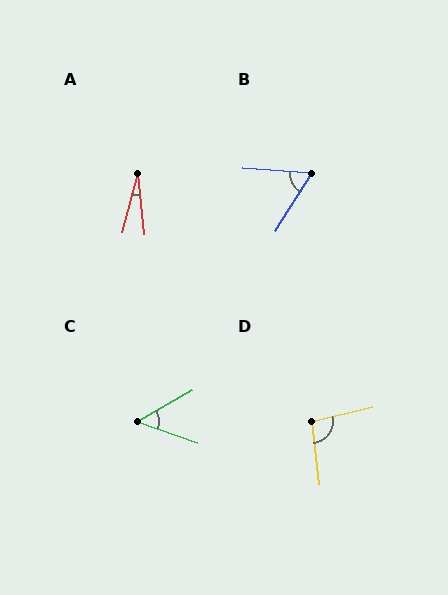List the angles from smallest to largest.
A (21°), C (49°), B (62°), D (97°).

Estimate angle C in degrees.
Approximately 49 degrees.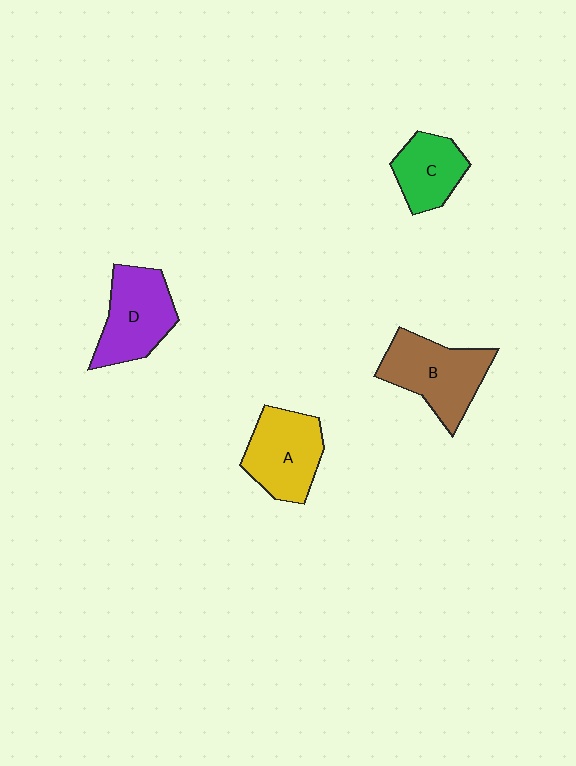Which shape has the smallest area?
Shape C (green).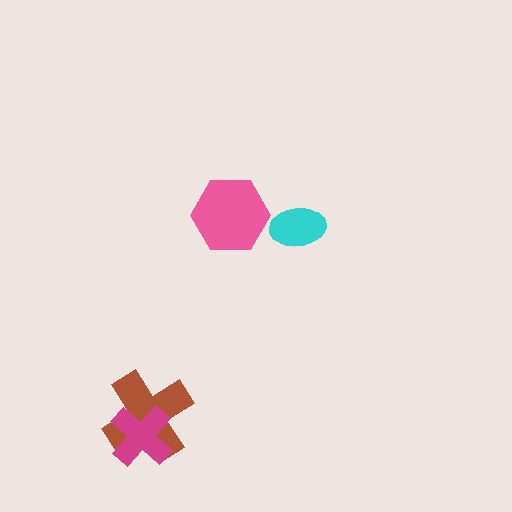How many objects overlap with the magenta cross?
1 object overlaps with the magenta cross.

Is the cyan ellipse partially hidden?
No, no other shape covers it.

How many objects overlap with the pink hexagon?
0 objects overlap with the pink hexagon.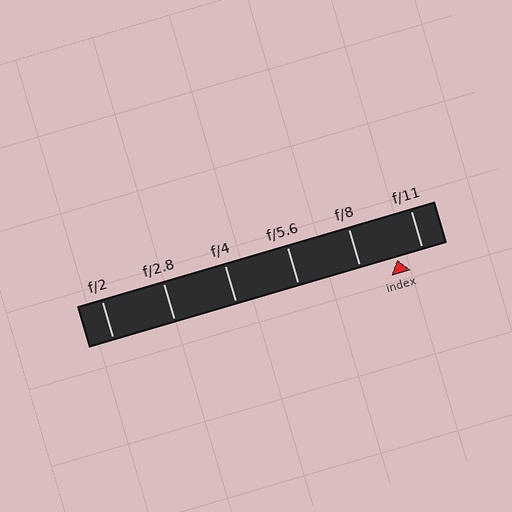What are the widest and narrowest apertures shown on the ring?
The widest aperture shown is f/2 and the narrowest is f/11.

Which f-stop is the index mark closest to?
The index mark is closest to f/11.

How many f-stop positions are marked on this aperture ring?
There are 6 f-stop positions marked.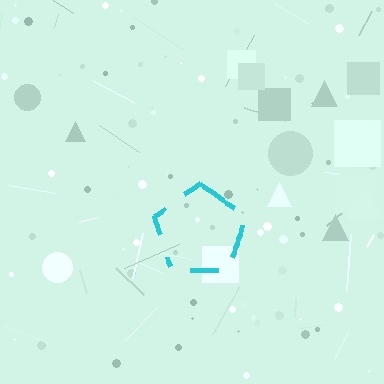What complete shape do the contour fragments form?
The contour fragments form a pentagon.